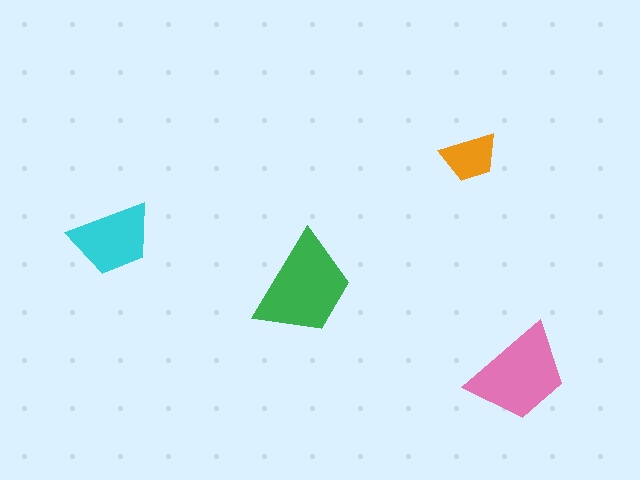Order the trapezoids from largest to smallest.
the green one, the pink one, the cyan one, the orange one.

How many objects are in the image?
There are 4 objects in the image.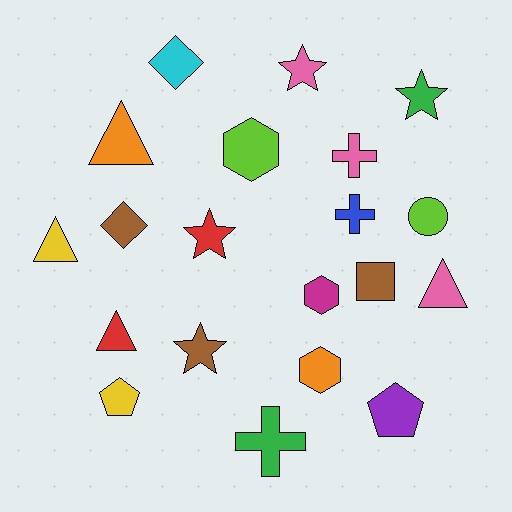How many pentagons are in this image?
There are 2 pentagons.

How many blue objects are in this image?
There is 1 blue object.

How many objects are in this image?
There are 20 objects.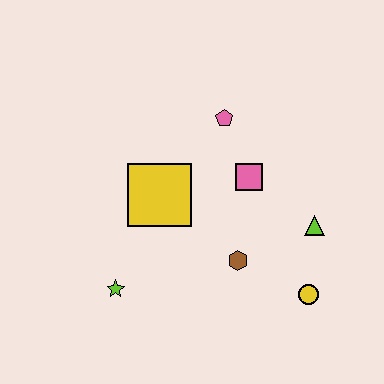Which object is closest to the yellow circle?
The lime triangle is closest to the yellow circle.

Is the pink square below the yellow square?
No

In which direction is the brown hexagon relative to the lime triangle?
The brown hexagon is to the left of the lime triangle.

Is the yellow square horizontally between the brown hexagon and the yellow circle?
No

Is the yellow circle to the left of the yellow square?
No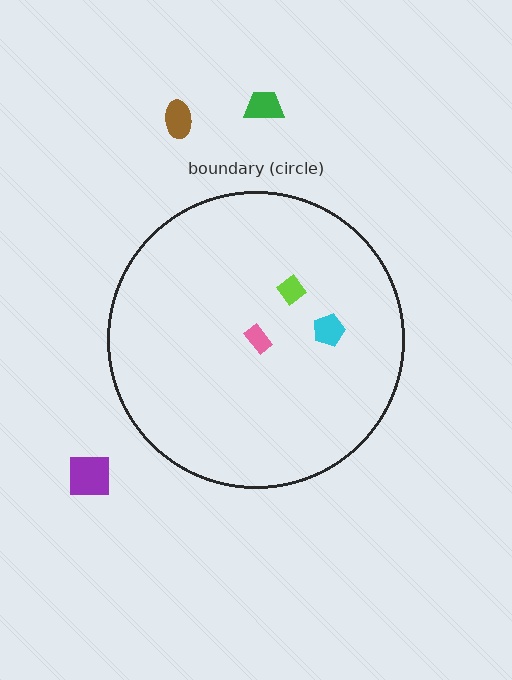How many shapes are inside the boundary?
3 inside, 3 outside.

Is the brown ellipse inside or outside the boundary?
Outside.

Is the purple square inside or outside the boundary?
Outside.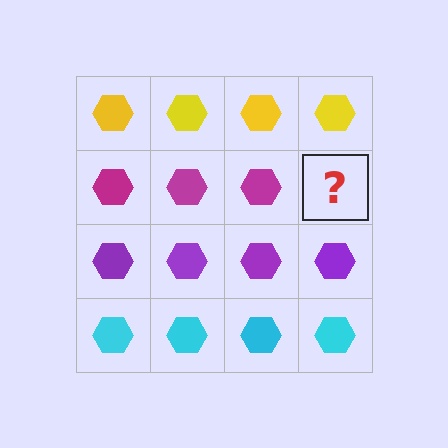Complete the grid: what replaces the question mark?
The question mark should be replaced with a magenta hexagon.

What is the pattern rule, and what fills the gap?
The rule is that each row has a consistent color. The gap should be filled with a magenta hexagon.